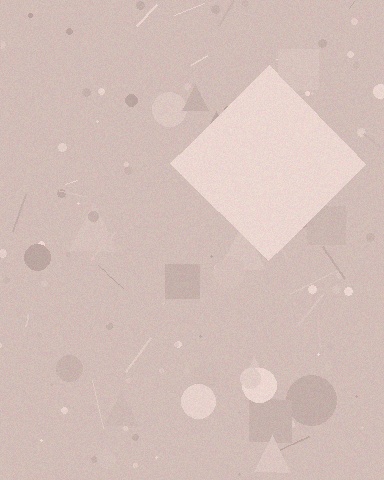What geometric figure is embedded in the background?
A diamond is embedded in the background.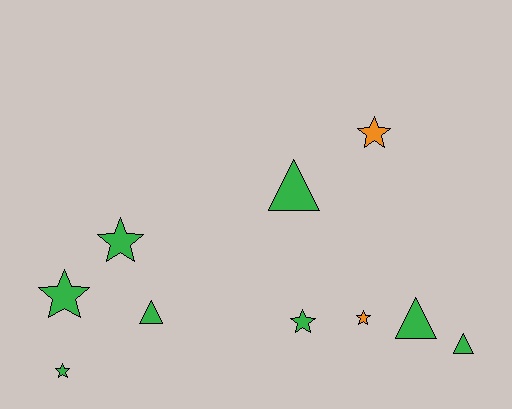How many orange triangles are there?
There are no orange triangles.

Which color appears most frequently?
Green, with 8 objects.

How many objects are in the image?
There are 10 objects.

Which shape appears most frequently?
Star, with 6 objects.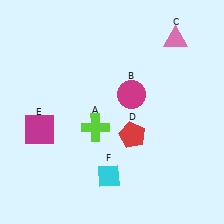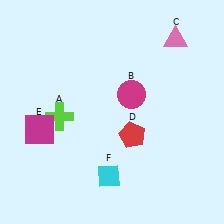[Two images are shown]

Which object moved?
The lime cross (A) moved left.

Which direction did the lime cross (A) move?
The lime cross (A) moved left.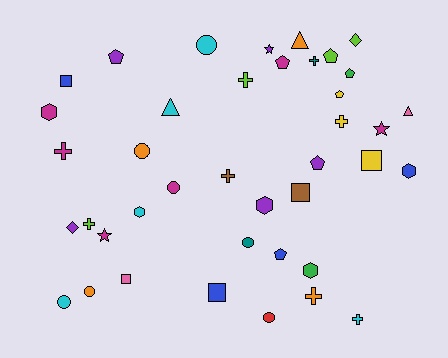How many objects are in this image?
There are 40 objects.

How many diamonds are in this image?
There are 2 diamonds.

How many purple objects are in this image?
There are 5 purple objects.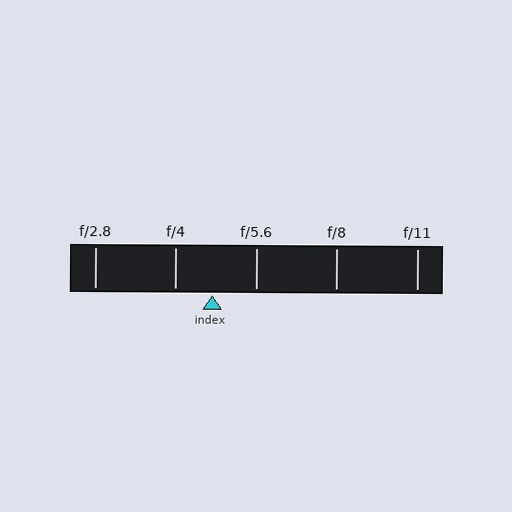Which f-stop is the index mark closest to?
The index mark is closest to f/4.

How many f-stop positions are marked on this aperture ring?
There are 5 f-stop positions marked.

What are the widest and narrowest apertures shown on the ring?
The widest aperture shown is f/2.8 and the narrowest is f/11.